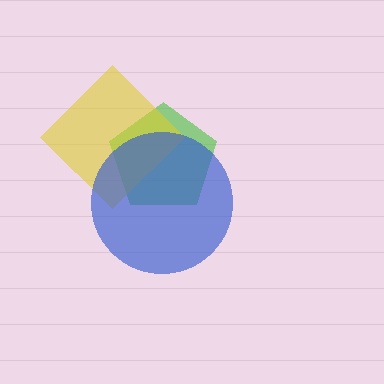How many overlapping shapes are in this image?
There are 3 overlapping shapes in the image.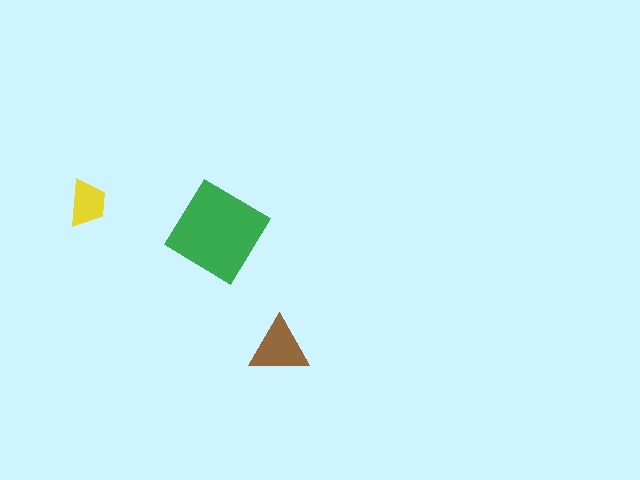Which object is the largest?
The green diamond.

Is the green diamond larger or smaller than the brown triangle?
Larger.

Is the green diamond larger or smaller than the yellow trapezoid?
Larger.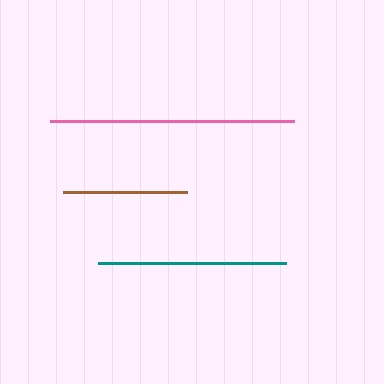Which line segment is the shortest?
The brown line is the shortest at approximately 124 pixels.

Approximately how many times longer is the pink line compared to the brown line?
The pink line is approximately 2.0 times the length of the brown line.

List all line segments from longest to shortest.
From longest to shortest: pink, teal, brown.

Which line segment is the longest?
The pink line is the longest at approximately 243 pixels.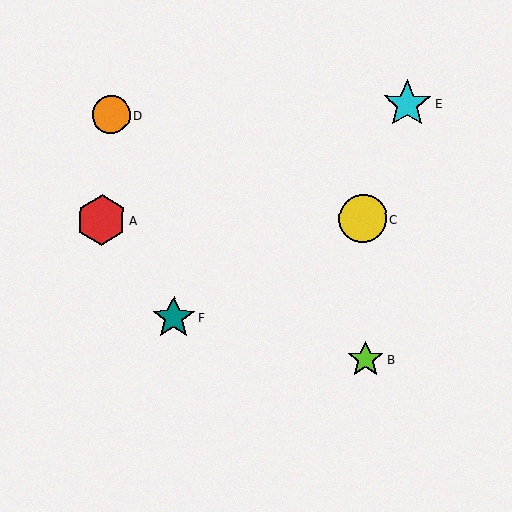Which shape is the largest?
The red hexagon (labeled A) is the largest.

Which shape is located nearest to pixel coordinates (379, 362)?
The lime star (labeled B) at (365, 360) is nearest to that location.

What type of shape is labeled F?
Shape F is a teal star.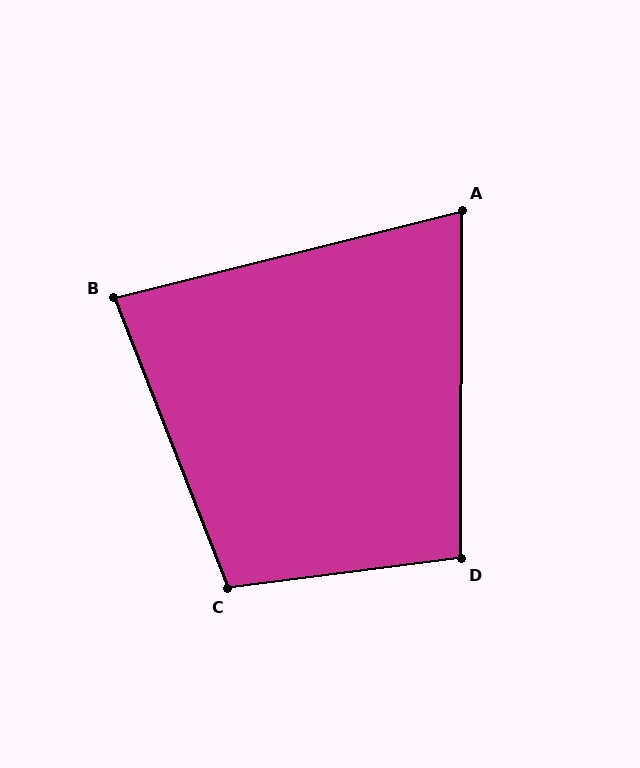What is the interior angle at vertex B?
Approximately 82 degrees (acute).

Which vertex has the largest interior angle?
C, at approximately 104 degrees.